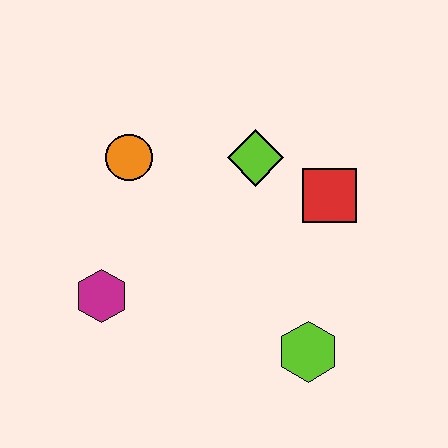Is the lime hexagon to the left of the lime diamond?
No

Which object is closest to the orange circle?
The lime diamond is closest to the orange circle.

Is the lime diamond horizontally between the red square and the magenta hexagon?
Yes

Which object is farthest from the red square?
The magenta hexagon is farthest from the red square.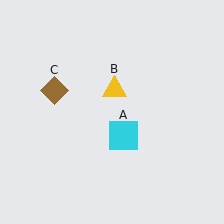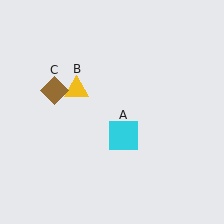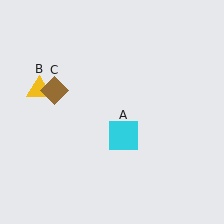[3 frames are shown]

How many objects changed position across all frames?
1 object changed position: yellow triangle (object B).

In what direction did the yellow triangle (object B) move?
The yellow triangle (object B) moved left.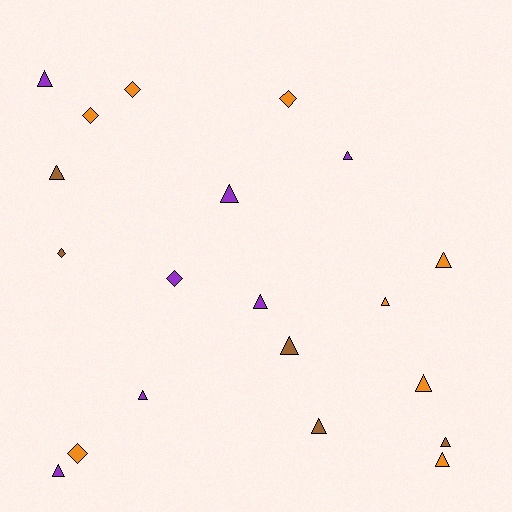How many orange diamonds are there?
There are 4 orange diamonds.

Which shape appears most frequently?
Triangle, with 14 objects.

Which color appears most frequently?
Orange, with 8 objects.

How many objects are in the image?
There are 20 objects.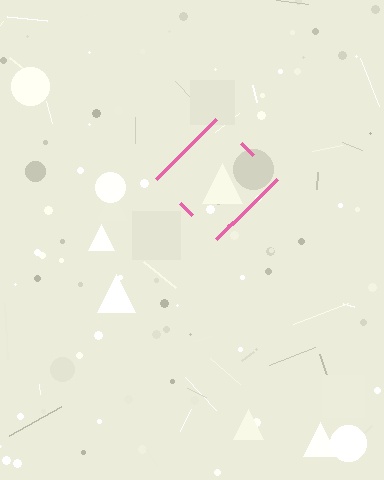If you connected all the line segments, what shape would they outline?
They would outline a diamond.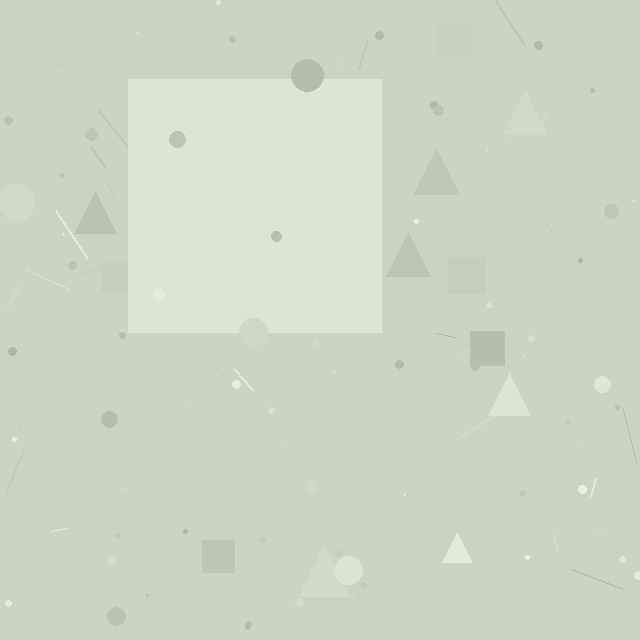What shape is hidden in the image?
A square is hidden in the image.